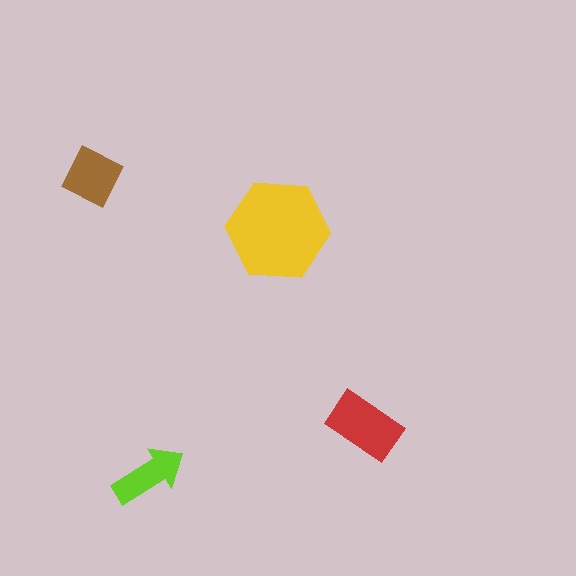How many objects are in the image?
There are 4 objects in the image.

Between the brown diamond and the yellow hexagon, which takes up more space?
The yellow hexagon.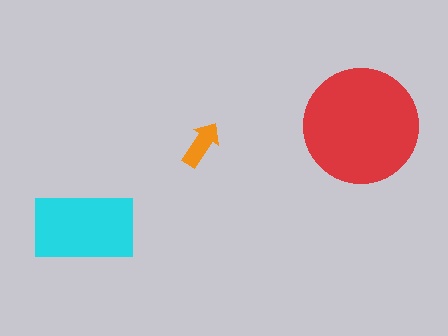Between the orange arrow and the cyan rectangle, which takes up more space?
The cyan rectangle.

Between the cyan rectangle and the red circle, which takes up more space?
The red circle.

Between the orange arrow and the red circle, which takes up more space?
The red circle.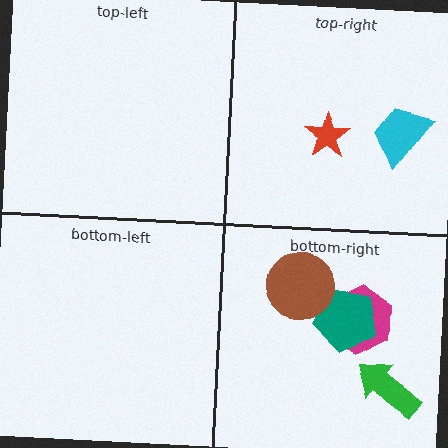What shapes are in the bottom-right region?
The green arrow, the magenta hexagon, the teal pentagon, the brown circle.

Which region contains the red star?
The top-right region.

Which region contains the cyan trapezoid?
The top-right region.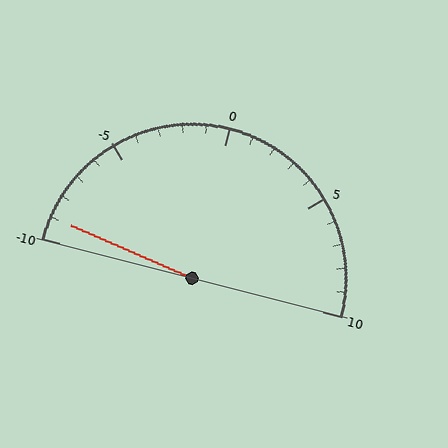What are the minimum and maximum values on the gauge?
The gauge ranges from -10 to 10.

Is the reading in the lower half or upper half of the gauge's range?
The reading is in the lower half of the range (-10 to 10).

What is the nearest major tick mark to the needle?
The nearest major tick mark is -10.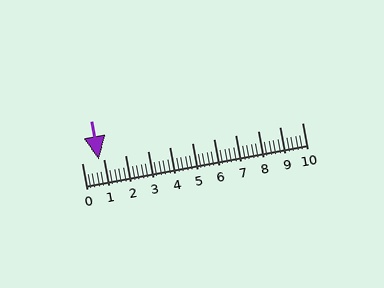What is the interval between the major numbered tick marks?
The major tick marks are spaced 1 units apart.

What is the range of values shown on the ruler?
The ruler shows values from 0 to 10.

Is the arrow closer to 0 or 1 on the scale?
The arrow is closer to 1.